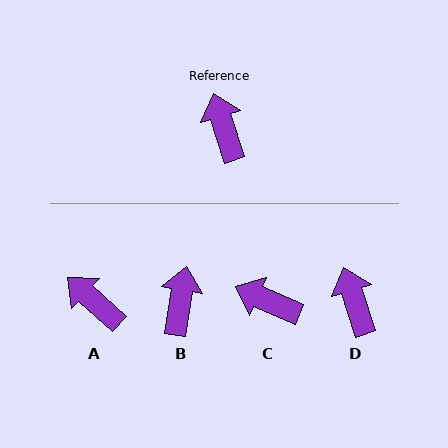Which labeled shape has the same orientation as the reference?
D.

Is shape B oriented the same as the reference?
No, it is off by about 27 degrees.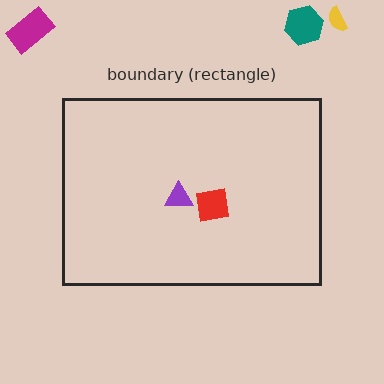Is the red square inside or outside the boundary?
Inside.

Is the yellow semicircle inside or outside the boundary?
Outside.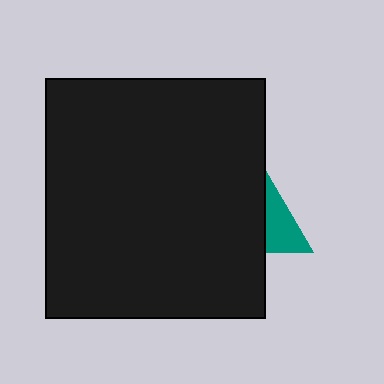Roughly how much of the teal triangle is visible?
A small part of it is visible (roughly 30%).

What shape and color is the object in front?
The object in front is a black rectangle.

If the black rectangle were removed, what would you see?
You would see the complete teal triangle.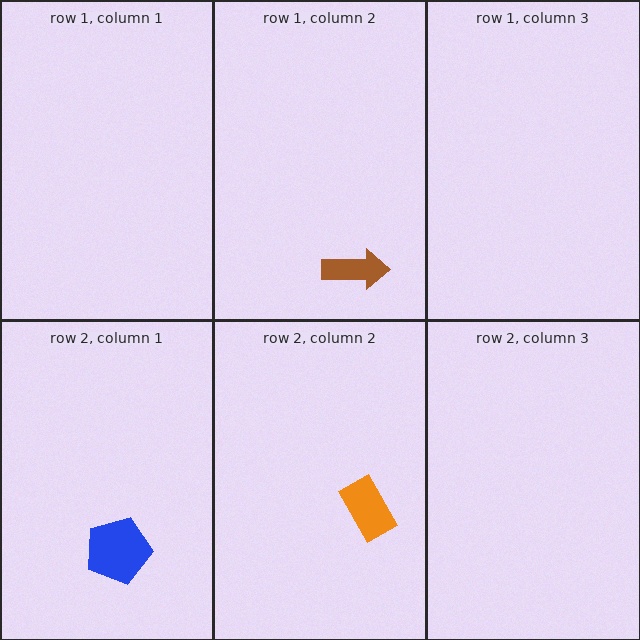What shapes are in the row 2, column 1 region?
The blue pentagon.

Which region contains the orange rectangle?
The row 2, column 2 region.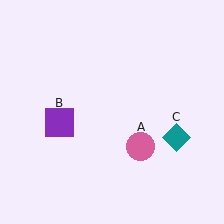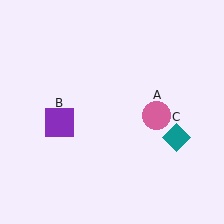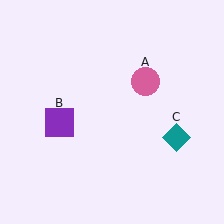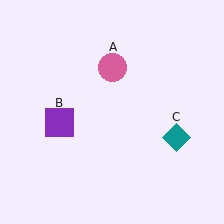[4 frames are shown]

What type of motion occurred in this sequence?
The pink circle (object A) rotated counterclockwise around the center of the scene.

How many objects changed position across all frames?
1 object changed position: pink circle (object A).